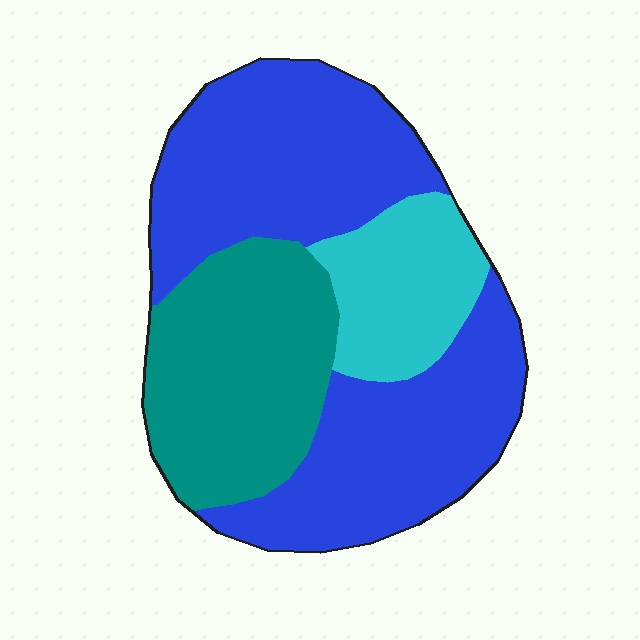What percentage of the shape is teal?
Teal takes up about one quarter (1/4) of the shape.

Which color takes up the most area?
Blue, at roughly 55%.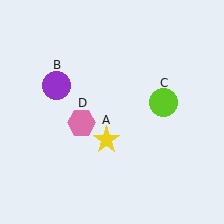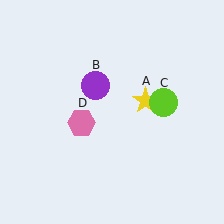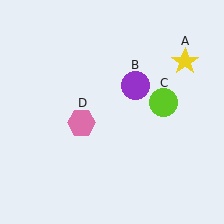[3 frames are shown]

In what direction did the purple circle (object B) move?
The purple circle (object B) moved right.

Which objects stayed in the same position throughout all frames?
Lime circle (object C) and pink hexagon (object D) remained stationary.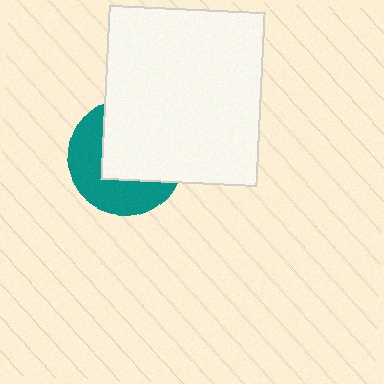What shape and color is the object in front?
The object in front is a white rectangle.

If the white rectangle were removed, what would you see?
You would see the complete teal circle.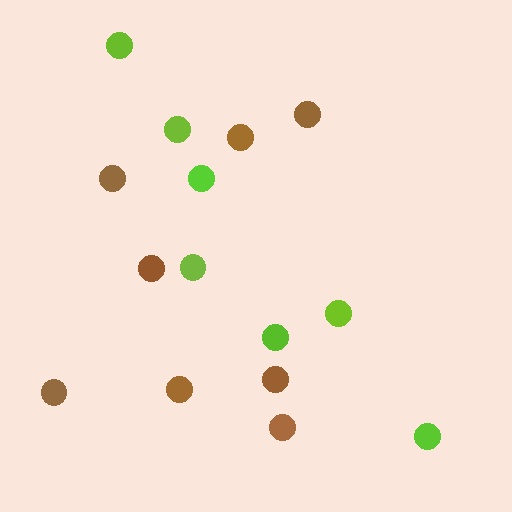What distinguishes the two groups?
There are 2 groups: one group of lime circles (7) and one group of brown circles (8).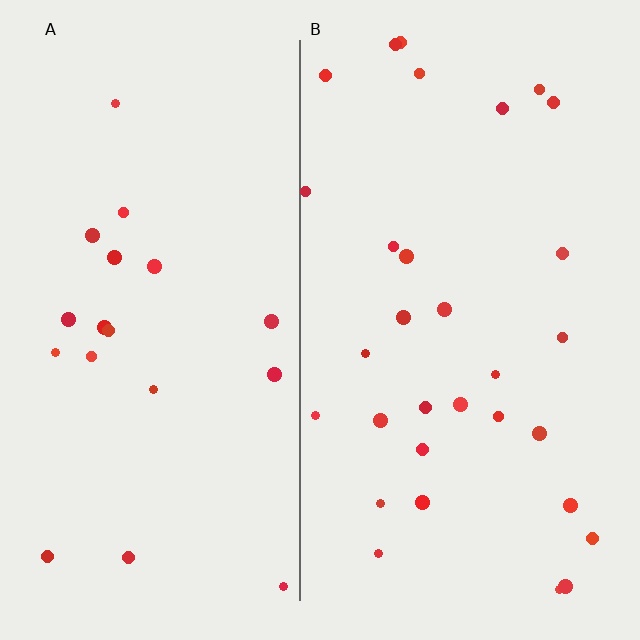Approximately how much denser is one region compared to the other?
Approximately 1.6× — region B over region A.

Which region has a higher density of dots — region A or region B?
B (the right).